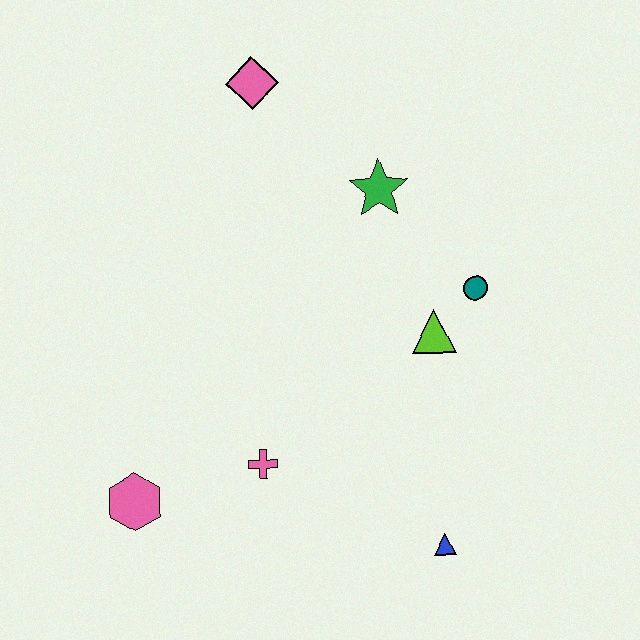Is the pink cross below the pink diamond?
Yes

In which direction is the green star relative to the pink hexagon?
The green star is above the pink hexagon.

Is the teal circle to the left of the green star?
No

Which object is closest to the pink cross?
The pink hexagon is closest to the pink cross.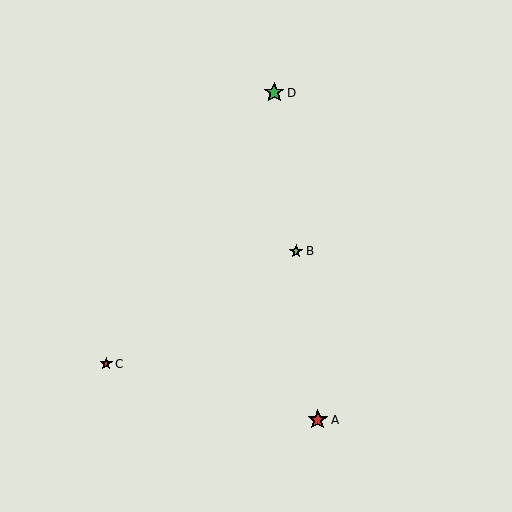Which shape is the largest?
The green star (labeled D) is the largest.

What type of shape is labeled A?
Shape A is a red star.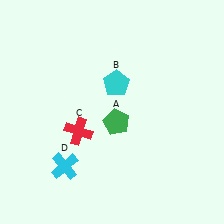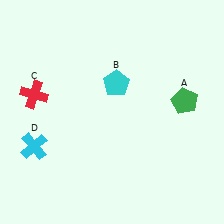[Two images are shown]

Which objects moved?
The objects that moved are: the green pentagon (A), the red cross (C), the cyan cross (D).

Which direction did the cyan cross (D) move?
The cyan cross (D) moved left.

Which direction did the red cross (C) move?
The red cross (C) moved left.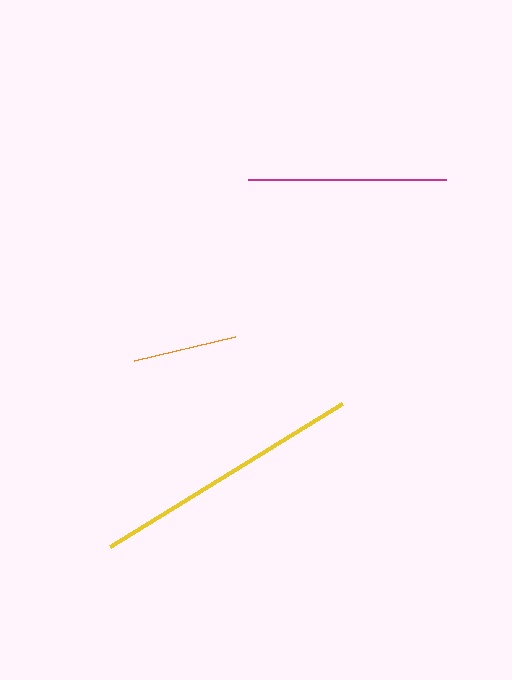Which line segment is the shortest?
The orange line is the shortest at approximately 103 pixels.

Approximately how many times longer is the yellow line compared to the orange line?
The yellow line is approximately 2.6 times the length of the orange line.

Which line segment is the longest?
The yellow line is the longest at approximately 273 pixels.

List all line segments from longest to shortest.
From longest to shortest: yellow, magenta, orange.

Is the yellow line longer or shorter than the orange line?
The yellow line is longer than the orange line.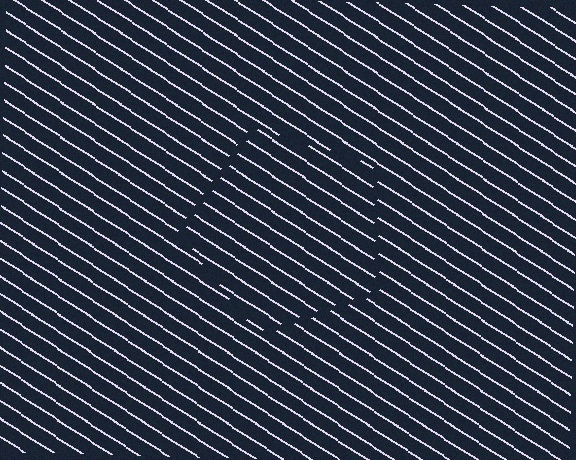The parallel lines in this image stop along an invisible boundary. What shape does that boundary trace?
An illusory pentagon. The interior of the shape contains the same grating, shifted by half a period — the contour is defined by the phase discontinuity where line-ends from the inner and outer gratings abut.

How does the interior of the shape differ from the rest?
The interior of the shape contains the same grating, shifted by half a period — the contour is defined by the phase discontinuity where line-ends from the inner and outer gratings abut.